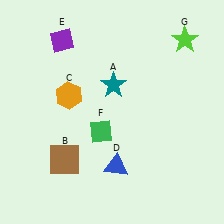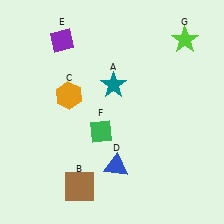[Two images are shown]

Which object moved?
The brown square (B) moved down.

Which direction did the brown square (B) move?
The brown square (B) moved down.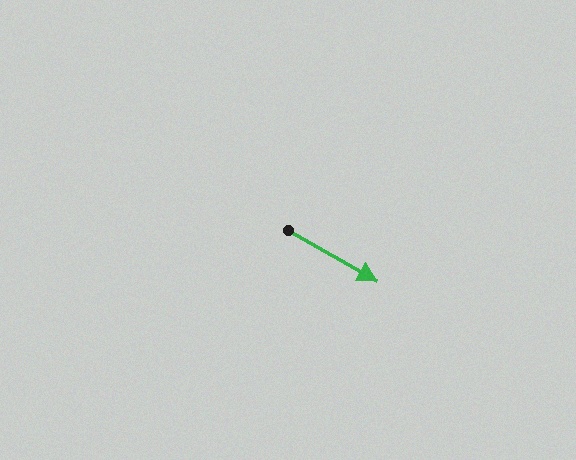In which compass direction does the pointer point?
Southeast.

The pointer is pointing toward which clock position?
Roughly 4 o'clock.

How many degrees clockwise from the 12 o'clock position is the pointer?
Approximately 120 degrees.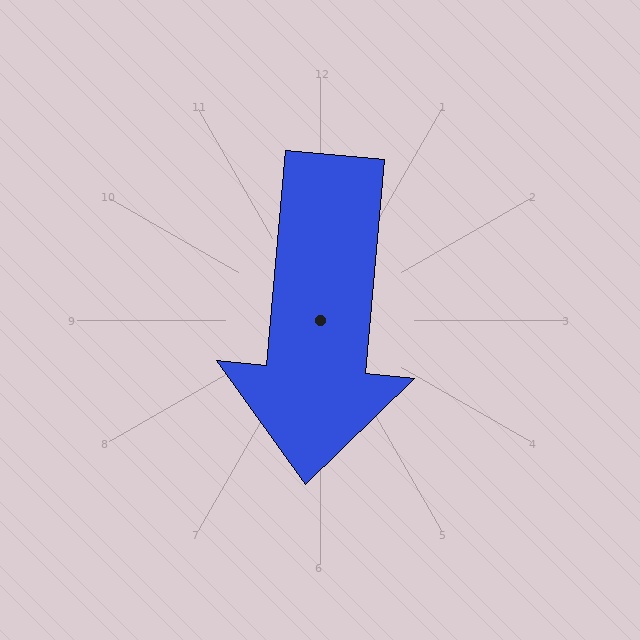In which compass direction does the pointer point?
South.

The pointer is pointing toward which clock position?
Roughly 6 o'clock.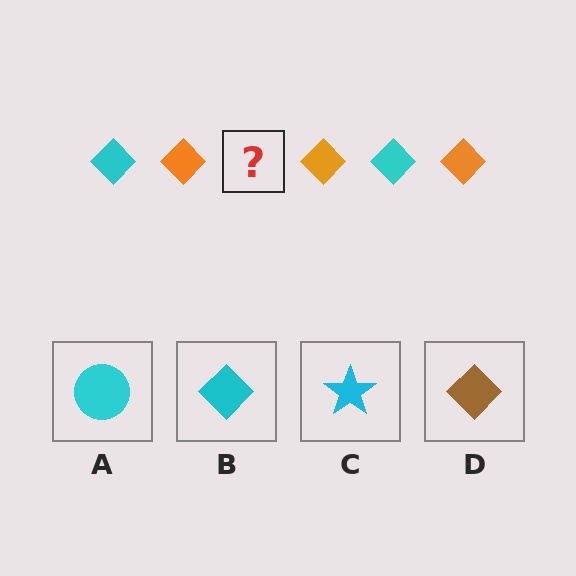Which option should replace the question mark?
Option B.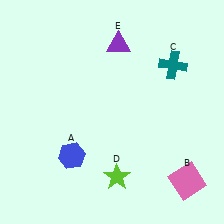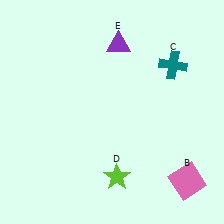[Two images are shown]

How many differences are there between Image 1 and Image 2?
There is 1 difference between the two images.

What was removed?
The blue hexagon (A) was removed in Image 2.